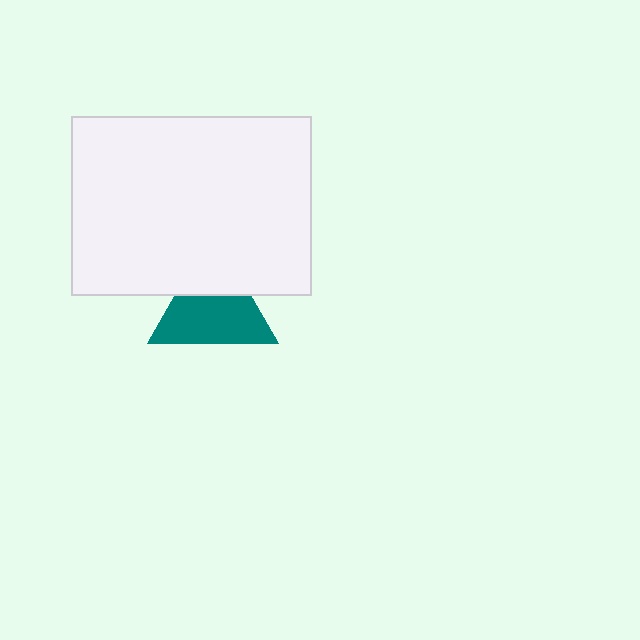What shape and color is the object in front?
The object in front is a white rectangle.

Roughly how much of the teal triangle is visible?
Most of it is visible (roughly 66%).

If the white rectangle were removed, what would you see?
You would see the complete teal triangle.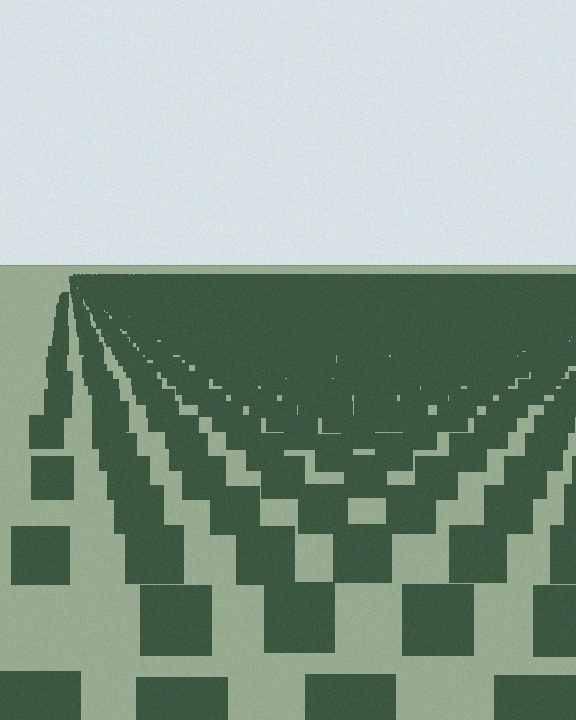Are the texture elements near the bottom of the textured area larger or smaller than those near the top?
Larger. Near the bottom, elements are closer to the viewer and appear at a bigger on-screen size.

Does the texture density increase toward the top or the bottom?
Density increases toward the top.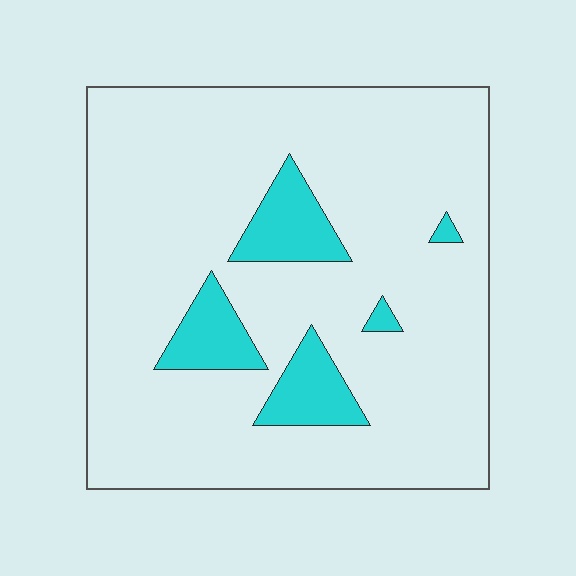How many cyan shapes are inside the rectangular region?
5.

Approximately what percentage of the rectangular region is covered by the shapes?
Approximately 10%.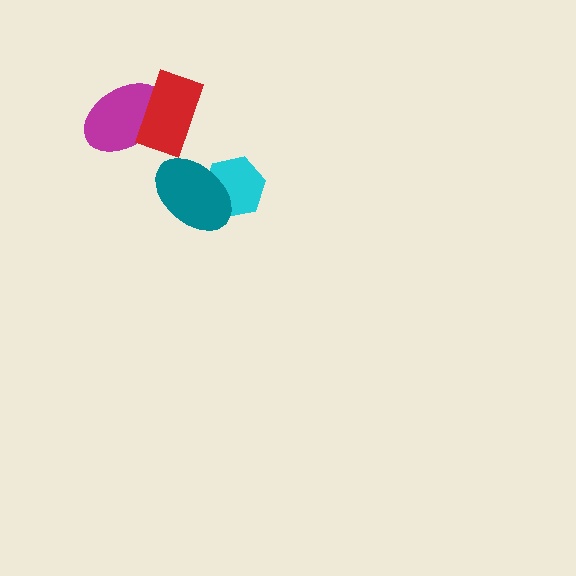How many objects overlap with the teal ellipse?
1 object overlaps with the teal ellipse.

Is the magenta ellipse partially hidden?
Yes, it is partially covered by another shape.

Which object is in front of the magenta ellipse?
The red rectangle is in front of the magenta ellipse.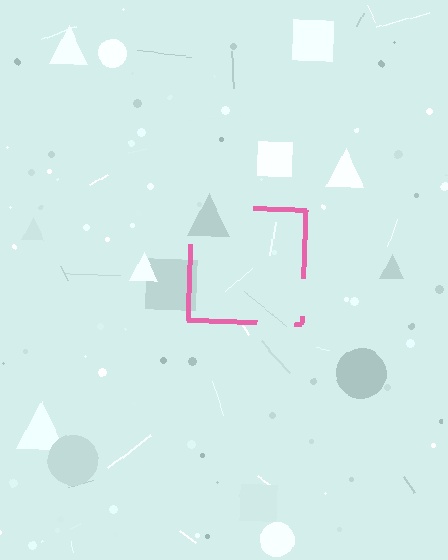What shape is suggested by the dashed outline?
The dashed outline suggests a square.